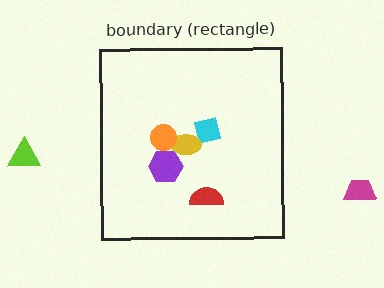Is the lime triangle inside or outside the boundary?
Outside.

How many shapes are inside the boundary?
5 inside, 2 outside.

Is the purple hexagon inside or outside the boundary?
Inside.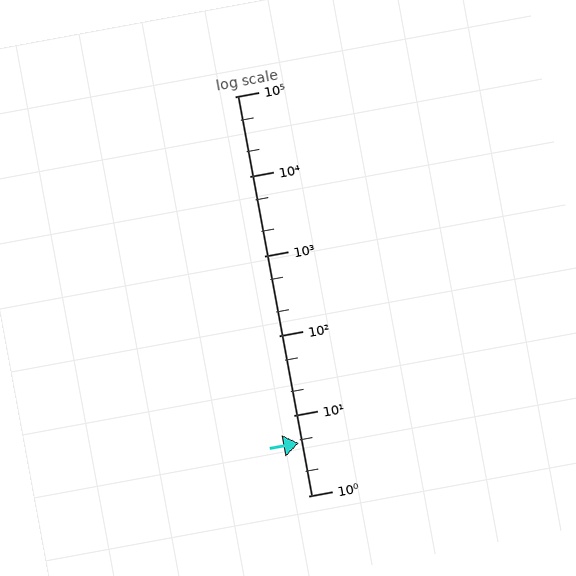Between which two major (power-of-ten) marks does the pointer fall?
The pointer is between 1 and 10.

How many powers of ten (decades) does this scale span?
The scale spans 5 decades, from 1 to 100000.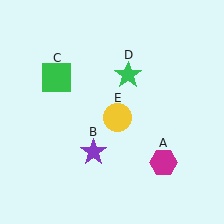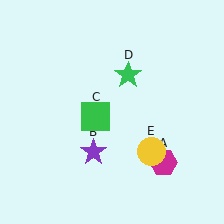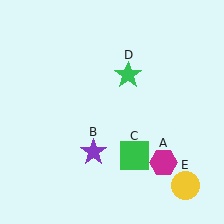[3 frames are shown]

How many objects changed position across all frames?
2 objects changed position: green square (object C), yellow circle (object E).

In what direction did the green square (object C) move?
The green square (object C) moved down and to the right.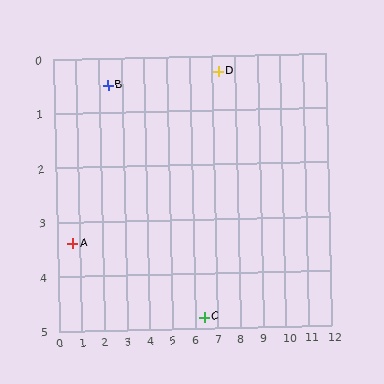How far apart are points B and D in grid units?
Points B and D are about 4.9 grid units apart.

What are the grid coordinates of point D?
Point D is at approximately (7.3, 0.3).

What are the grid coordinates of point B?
Point B is at approximately (2.4, 0.5).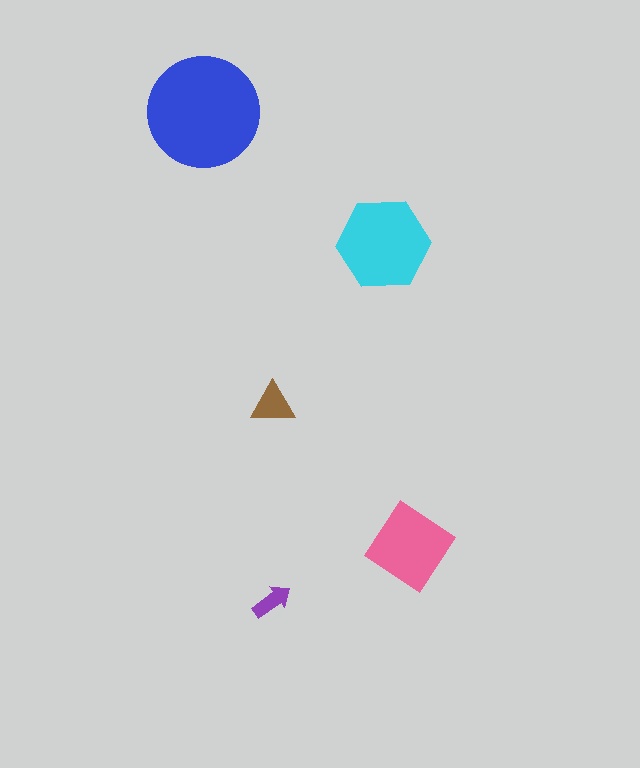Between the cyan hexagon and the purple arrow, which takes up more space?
The cyan hexagon.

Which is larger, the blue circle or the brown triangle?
The blue circle.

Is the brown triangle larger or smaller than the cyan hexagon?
Smaller.